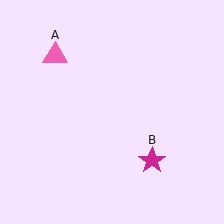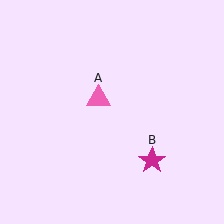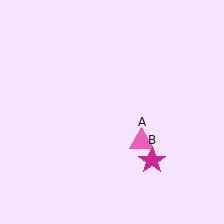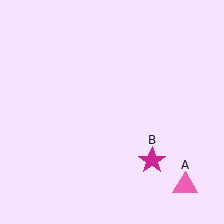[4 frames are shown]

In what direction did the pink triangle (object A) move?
The pink triangle (object A) moved down and to the right.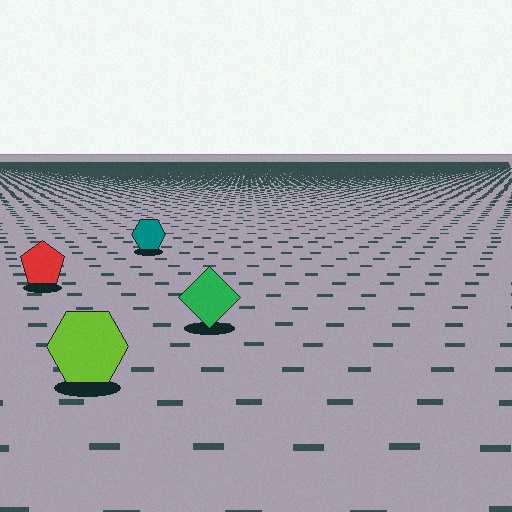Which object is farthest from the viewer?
The teal hexagon is farthest from the viewer. It appears smaller and the ground texture around it is denser.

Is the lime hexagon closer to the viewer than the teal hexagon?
Yes. The lime hexagon is closer — you can tell from the texture gradient: the ground texture is coarser near it.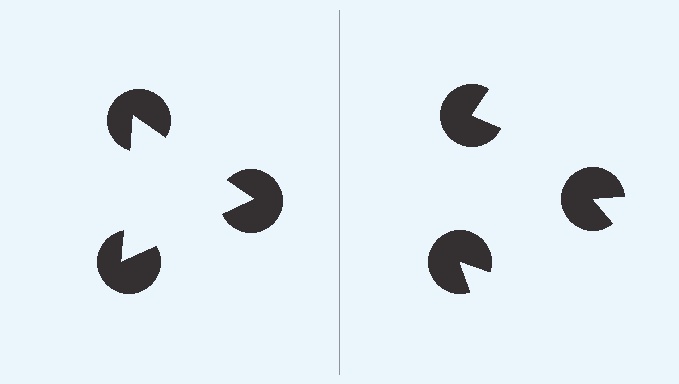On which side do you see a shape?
An illusory triangle appears on the left side. On the right side the wedge cuts are rotated, so no coherent shape forms.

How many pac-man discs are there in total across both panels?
6 — 3 on each side.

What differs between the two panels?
The pac-man discs are positioned identically on both sides; only the wedge orientations differ. On the left they align to a triangle; on the right they are misaligned.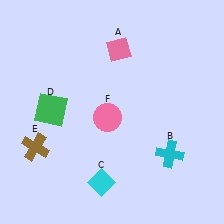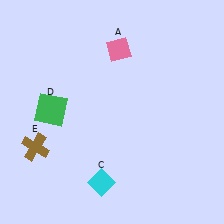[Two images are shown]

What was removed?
The pink circle (F), the cyan cross (B) were removed in Image 2.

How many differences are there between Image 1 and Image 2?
There are 2 differences between the two images.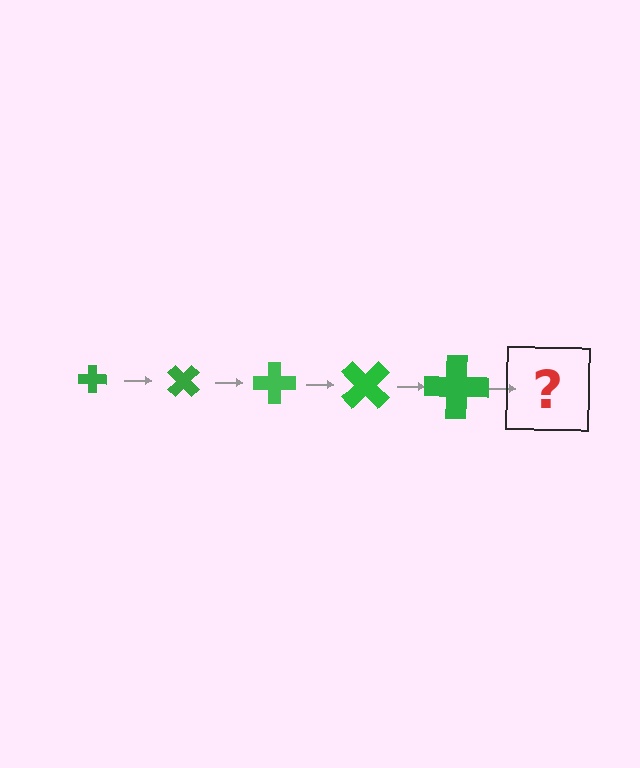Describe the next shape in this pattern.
It should be a cross, larger than the previous one and rotated 225 degrees from the start.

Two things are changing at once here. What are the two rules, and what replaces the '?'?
The two rules are that the cross grows larger each step and it rotates 45 degrees each step. The '?' should be a cross, larger than the previous one and rotated 225 degrees from the start.